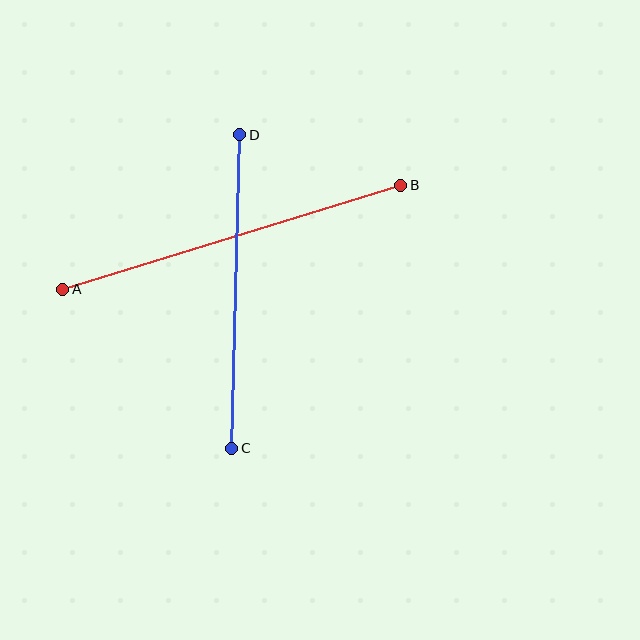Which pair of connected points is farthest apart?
Points A and B are farthest apart.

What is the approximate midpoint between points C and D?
The midpoint is at approximately (236, 292) pixels.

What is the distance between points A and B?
The distance is approximately 354 pixels.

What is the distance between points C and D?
The distance is approximately 313 pixels.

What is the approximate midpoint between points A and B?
The midpoint is at approximately (232, 237) pixels.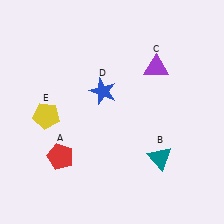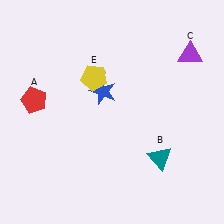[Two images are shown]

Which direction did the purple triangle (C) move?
The purple triangle (C) moved right.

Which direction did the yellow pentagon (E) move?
The yellow pentagon (E) moved right.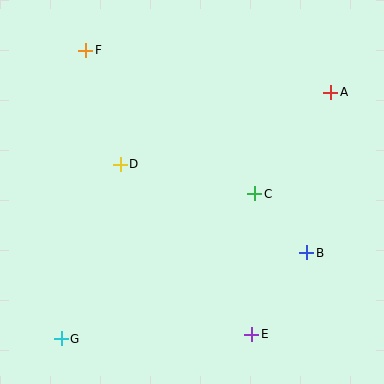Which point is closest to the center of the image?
Point C at (255, 194) is closest to the center.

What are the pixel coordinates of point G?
Point G is at (61, 339).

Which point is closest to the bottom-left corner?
Point G is closest to the bottom-left corner.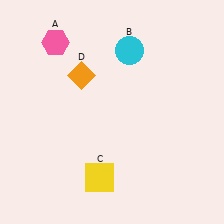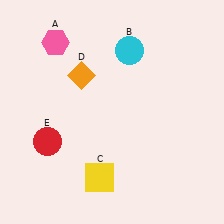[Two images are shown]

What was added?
A red circle (E) was added in Image 2.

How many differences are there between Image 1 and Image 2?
There is 1 difference between the two images.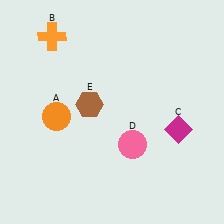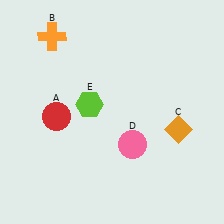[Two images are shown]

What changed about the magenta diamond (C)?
In Image 1, C is magenta. In Image 2, it changed to orange.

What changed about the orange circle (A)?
In Image 1, A is orange. In Image 2, it changed to red.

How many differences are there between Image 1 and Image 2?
There are 3 differences between the two images.